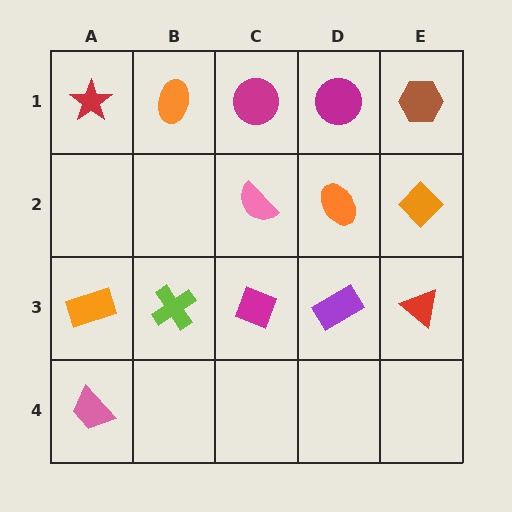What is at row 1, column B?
An orange ellipse.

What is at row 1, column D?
A magenta circle.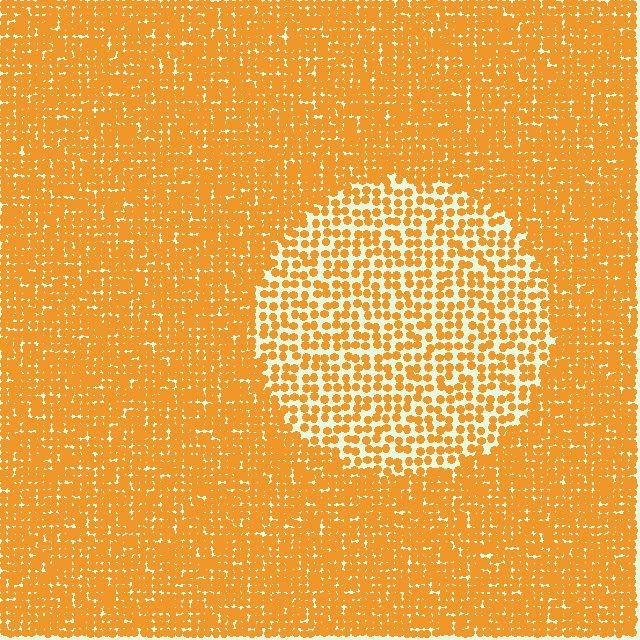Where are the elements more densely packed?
The elements are more densely packed outside the circle boundary.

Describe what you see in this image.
The image contains small orange elements arranged at two different densities. A circle-shaped region is visible where the elements are less densely packed than the surrounding area.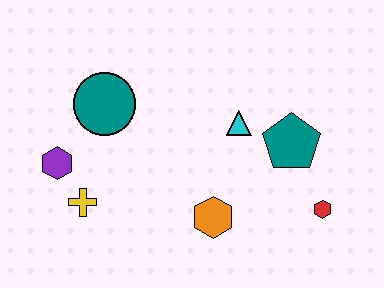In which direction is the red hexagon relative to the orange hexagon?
The red hexagon is to the right of the orange hexagon.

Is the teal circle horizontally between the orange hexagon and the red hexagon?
No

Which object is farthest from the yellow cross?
The red hexagon is farthest from the yellow cross.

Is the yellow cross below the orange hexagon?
No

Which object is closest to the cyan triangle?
The teal pentagon is closest to the cyan triangle.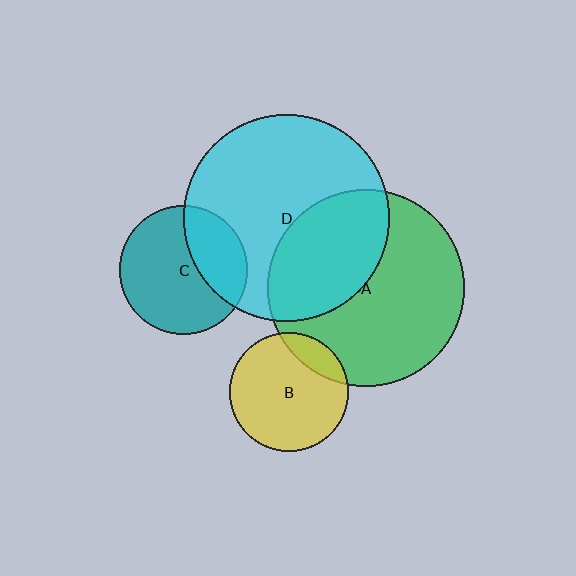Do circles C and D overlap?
Yes.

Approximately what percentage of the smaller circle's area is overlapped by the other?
Approximately 35%.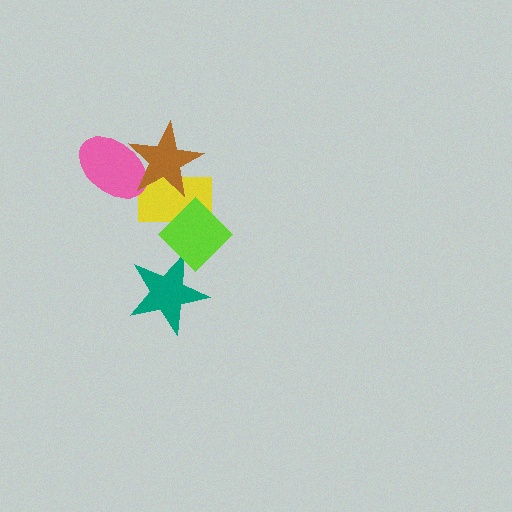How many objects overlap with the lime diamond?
2 objects overlap with the lime diamond.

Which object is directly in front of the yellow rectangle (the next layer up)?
The lime diamond is directly in front of the yellow rectangle.